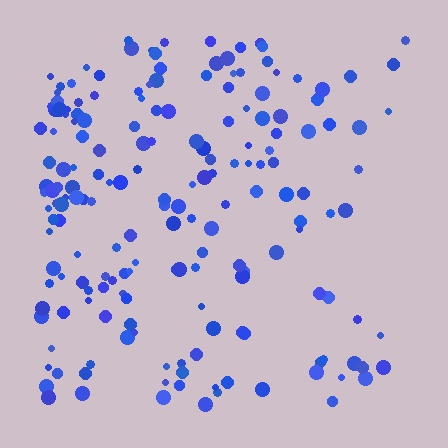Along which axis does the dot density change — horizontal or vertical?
Horizontal.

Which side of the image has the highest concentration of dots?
The left.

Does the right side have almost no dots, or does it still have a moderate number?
Still a moderate number, just noticeably fewer than the left.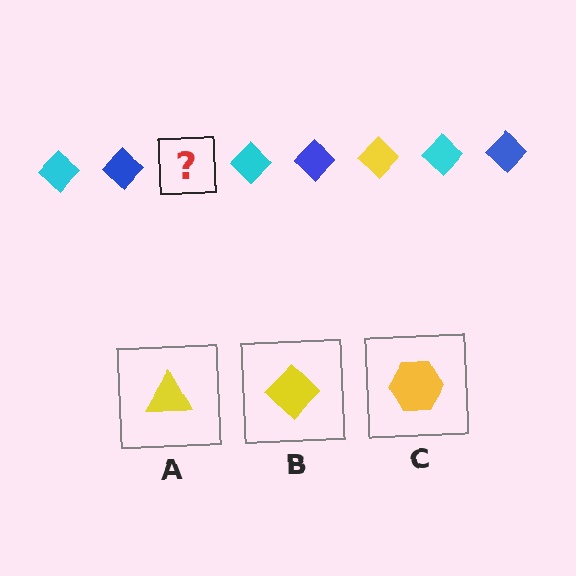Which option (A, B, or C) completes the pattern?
B.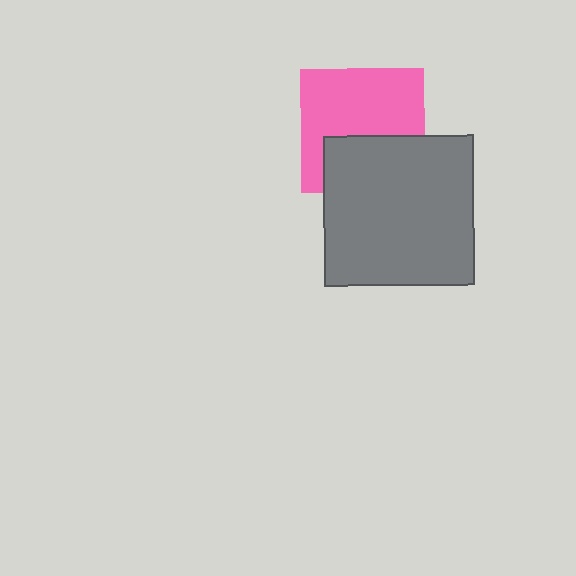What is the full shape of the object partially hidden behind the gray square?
The partially hidden object is a pink square.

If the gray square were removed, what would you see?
You would see the complete pink square.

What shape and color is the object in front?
The object in front is a gray square.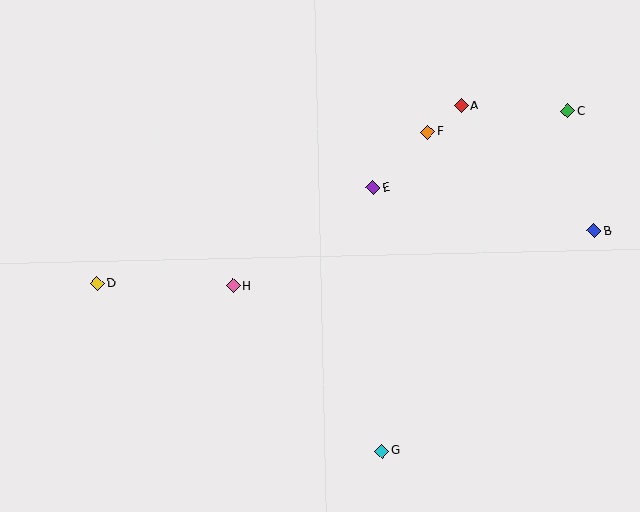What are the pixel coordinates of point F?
Point F is at (428, 132).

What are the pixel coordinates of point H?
Point H is at (233, 286).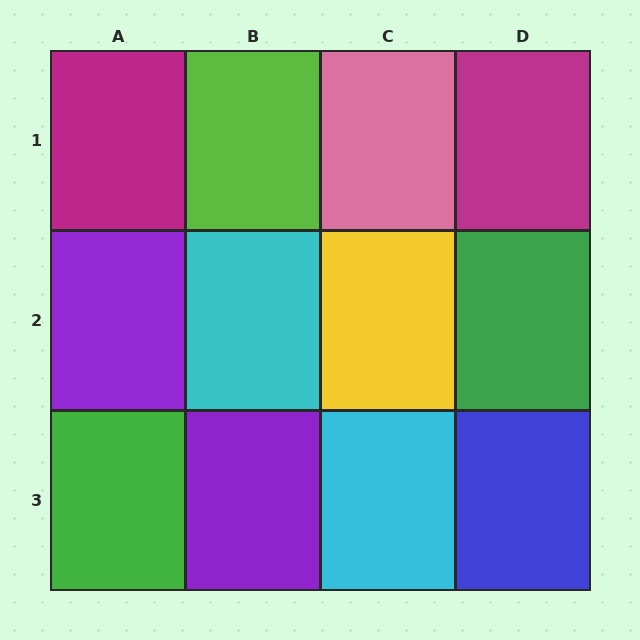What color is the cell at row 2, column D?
Green.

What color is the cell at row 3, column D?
Blue.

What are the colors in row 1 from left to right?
Magenta, lime, pink, magenta.